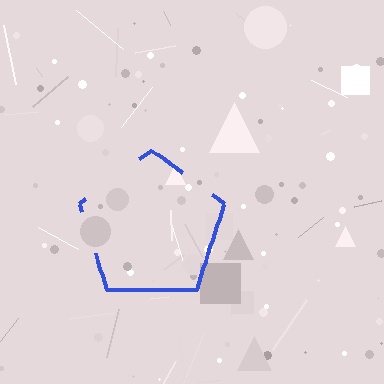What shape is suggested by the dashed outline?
The dashed outline suggests a pentagon.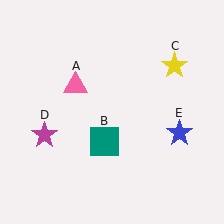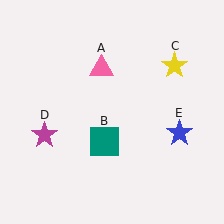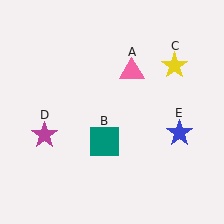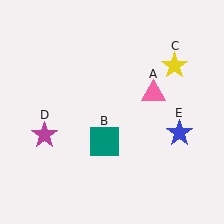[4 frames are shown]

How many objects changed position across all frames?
1 object changed position: pink triangle (object A).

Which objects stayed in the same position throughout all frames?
Teal square (object B) and yellow star (object C) and magenta star (object D) and blue star (object E) remained stationary.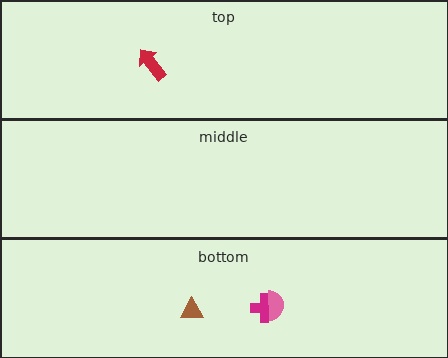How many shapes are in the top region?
1.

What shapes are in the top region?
The red arrow.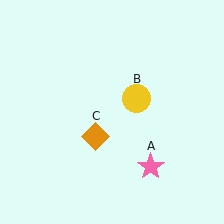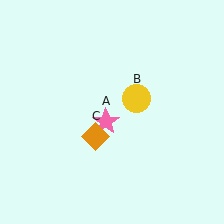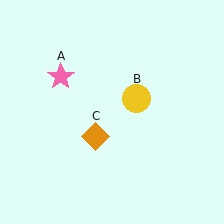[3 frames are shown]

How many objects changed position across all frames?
1 object changed position: pink star (object A).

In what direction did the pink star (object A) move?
The pink star (object A) moved up and to the left.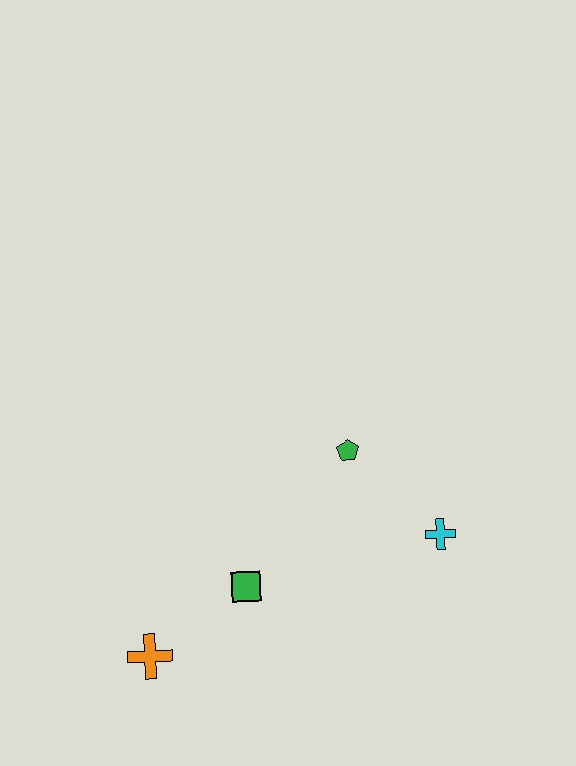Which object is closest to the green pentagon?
The cyan cross is closest to the green pentagon.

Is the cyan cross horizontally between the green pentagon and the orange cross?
No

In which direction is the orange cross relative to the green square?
The orange cross is to the left of the green square.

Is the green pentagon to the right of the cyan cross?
No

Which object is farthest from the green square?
The cyan cross is farthest from the green square.